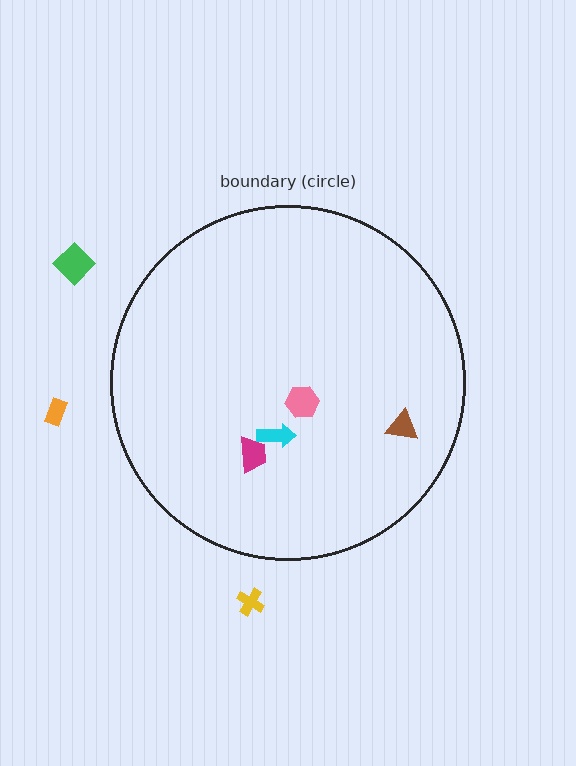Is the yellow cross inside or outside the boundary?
Outside.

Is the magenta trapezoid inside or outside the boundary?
Inside.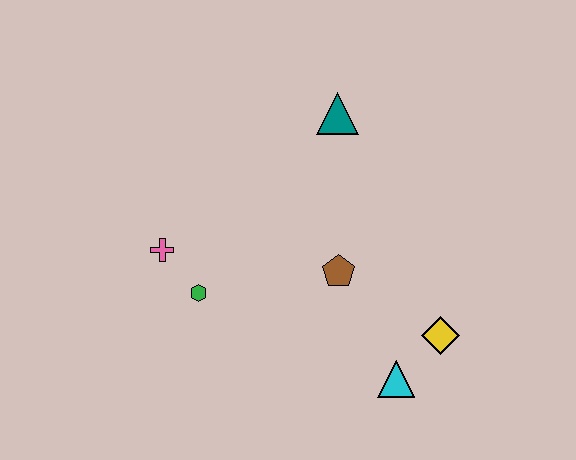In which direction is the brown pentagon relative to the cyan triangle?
The brown pentagon is above the cyan triangle.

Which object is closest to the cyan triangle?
The yellow diamond is closest to the cyan triangle.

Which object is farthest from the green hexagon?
The yellow diamond is farthest from the green hexagon.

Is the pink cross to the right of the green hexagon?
No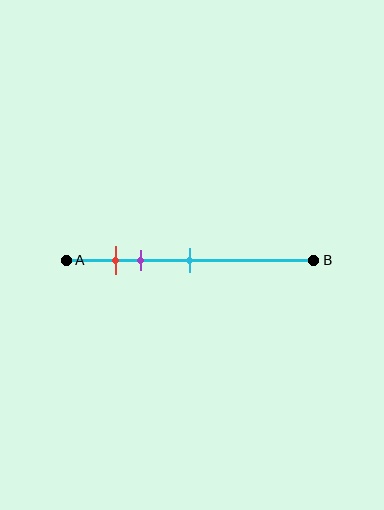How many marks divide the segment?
There are 3 marks dividing the segment.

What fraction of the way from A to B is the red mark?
The red mark is approximately 20% (0.2) of the way from A to B.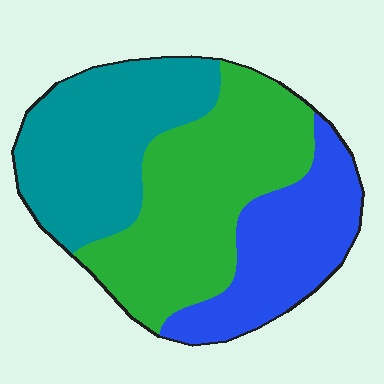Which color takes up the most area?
Green, at roughly 40%.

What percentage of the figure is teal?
Teal takes up about one third (1/3) of the figure.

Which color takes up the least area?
Blue, at roughly 25%.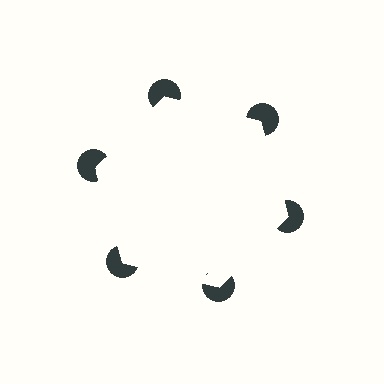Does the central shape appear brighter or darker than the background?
It typically appears slightly brighter than the background, even though no actual brightness change is drawn.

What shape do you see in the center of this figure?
An illusory hexagon — its edges are inferred from the aligned wedge cuts in the pac-man discs, not physically drawn.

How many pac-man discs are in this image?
There are 6 — one at each vertex of the illusory hexagon.